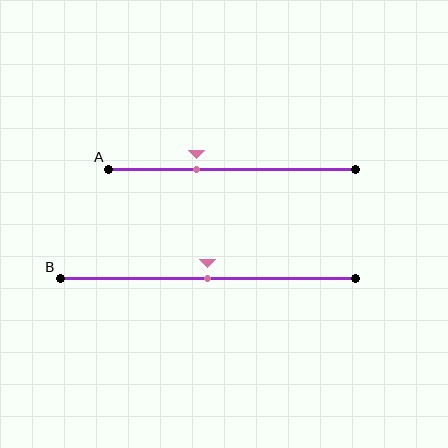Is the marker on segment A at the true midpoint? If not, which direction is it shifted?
No, the marker on segment A is shifted to the left by about 14% of the segment length.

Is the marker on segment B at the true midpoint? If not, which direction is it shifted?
Yes, the marker on segment B is at the true midpoint.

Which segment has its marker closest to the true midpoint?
Segment B has its marker closest to the true midpoint.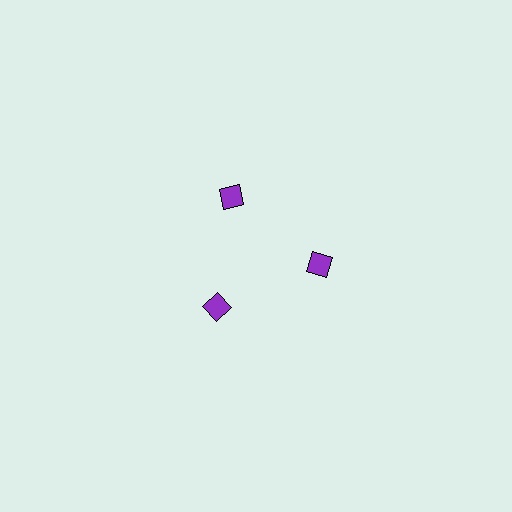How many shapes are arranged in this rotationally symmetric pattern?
There are 3 shapes, arranged in 3 groups of 1.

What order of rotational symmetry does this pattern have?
This pattern has 3-fold rotational symmetry.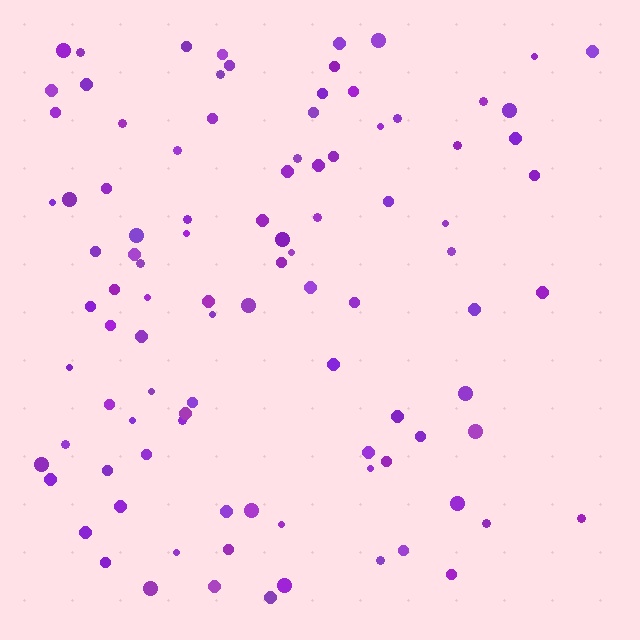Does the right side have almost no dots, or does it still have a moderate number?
Still a moderate number, just noticeably fewer than the left.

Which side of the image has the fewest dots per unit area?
The right.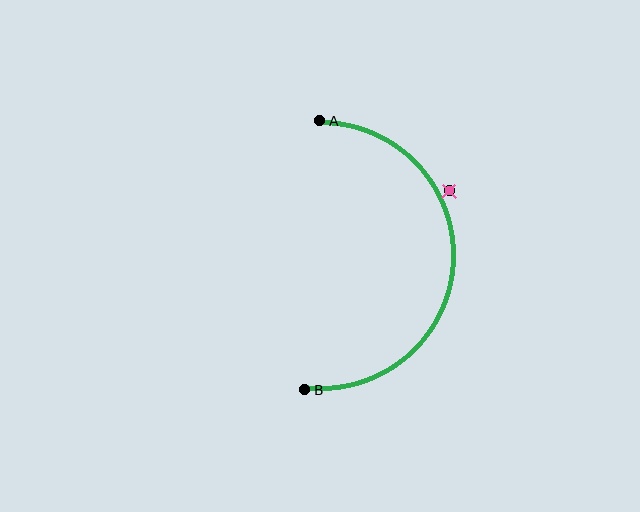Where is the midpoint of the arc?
The arc midpoint is the point on the curve farthest from the straight line joining A and B. It sits to the right of that line.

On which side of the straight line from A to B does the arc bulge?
The arc bulges to the right of the straight line connecting A and B.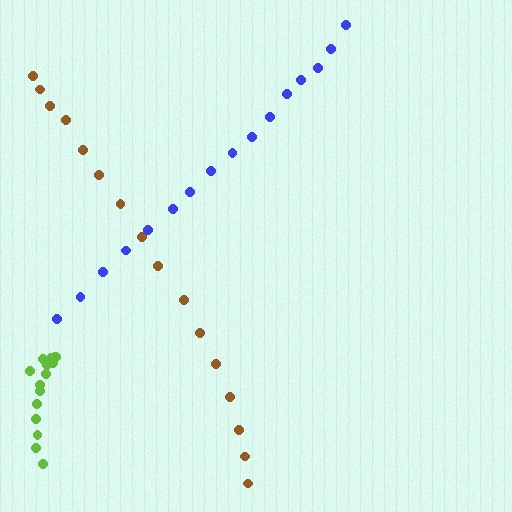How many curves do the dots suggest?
There are 3 distinct paths.